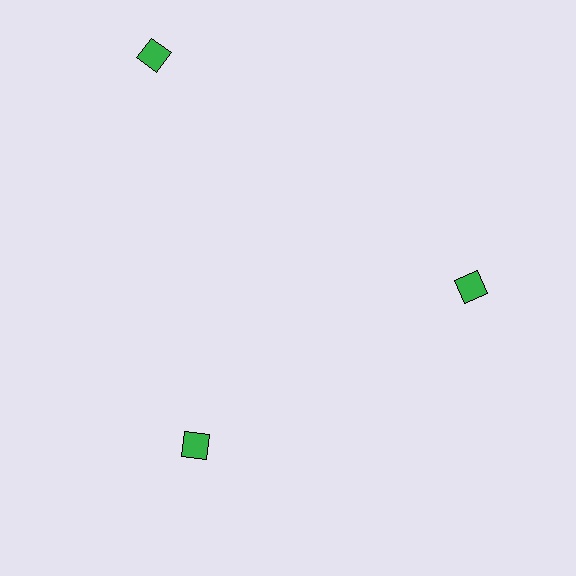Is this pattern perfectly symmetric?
No. The 3 green diamonds are arranged in a ring, but one element near the 11 o'clock position is pushed outward from the center, breaking the 3-fold rotational symmetry.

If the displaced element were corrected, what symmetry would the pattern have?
It would have 3-fold rotational symmetry — the pattern would map onto itself every 120 degrees.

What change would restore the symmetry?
The symmetry would be restored by moving it inward, back onto the ring so that all 3 diamonds sit at equal angles and equal distance from the center.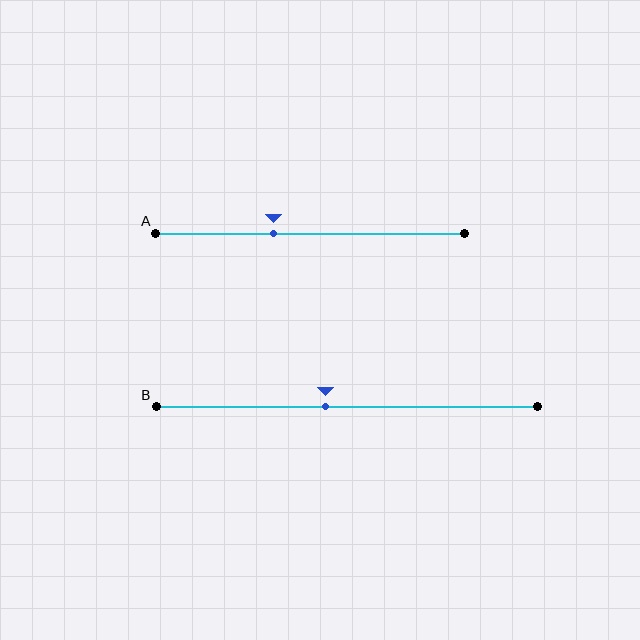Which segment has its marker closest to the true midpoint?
Segment B has its marker closest to the true midpoint.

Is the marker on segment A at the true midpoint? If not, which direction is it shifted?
No, the marker on segment A is shifted to the left by about 12% of the segment length.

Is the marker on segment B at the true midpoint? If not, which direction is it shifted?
No, the marker on segment B is shifted to the left by about 6% of the segment length.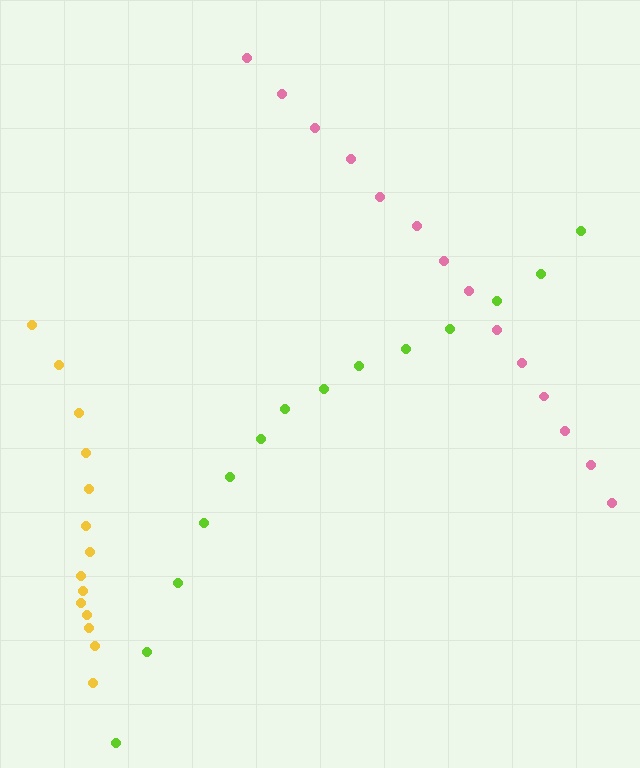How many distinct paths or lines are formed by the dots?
There are 3 distinct paths.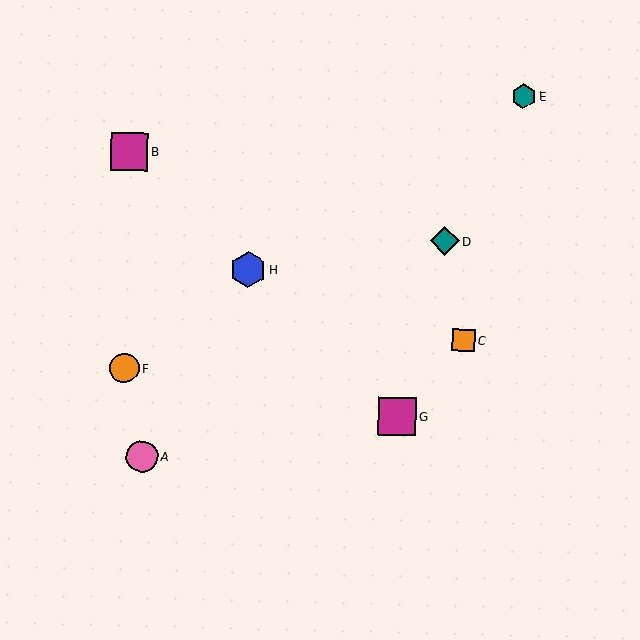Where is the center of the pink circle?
The center of the pink circle is at (142, 456).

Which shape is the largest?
The magenta square (labeled G) is the largest.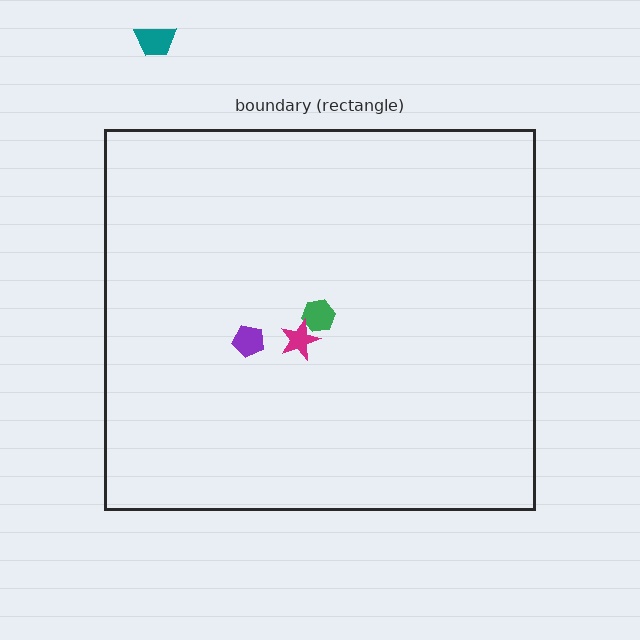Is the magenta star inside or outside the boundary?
Inside.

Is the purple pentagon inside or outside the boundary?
Inside.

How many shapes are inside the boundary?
3 inside, 1 outside.